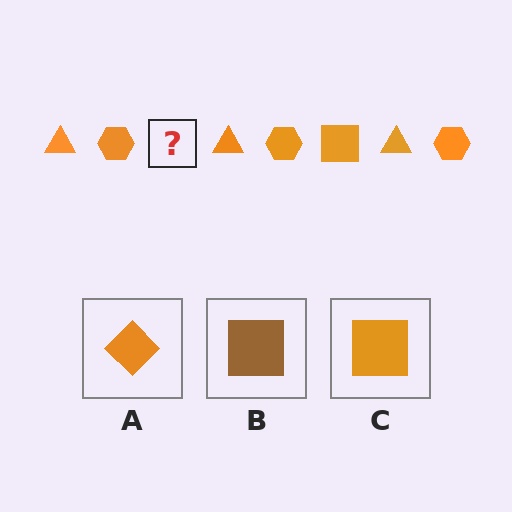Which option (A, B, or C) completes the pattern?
C.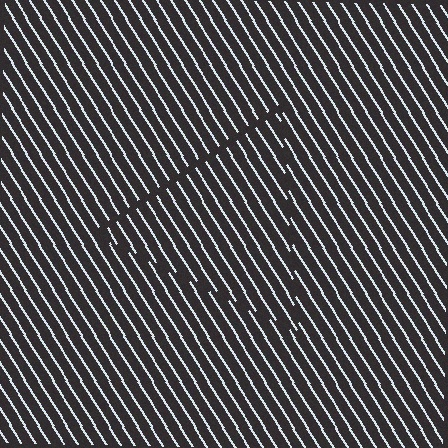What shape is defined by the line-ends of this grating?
An illusory triangle. The interior of the shape contains the same grating, shifted by half a period — the contour is defined by the phase discontinuity where line-ends from the inner and outer gratings abut.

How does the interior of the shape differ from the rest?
The interior of the shape contains the same grating, shifted by half a period — the contour is defined by the phase discontinuity where line-ends from the inner and outer gratings abut.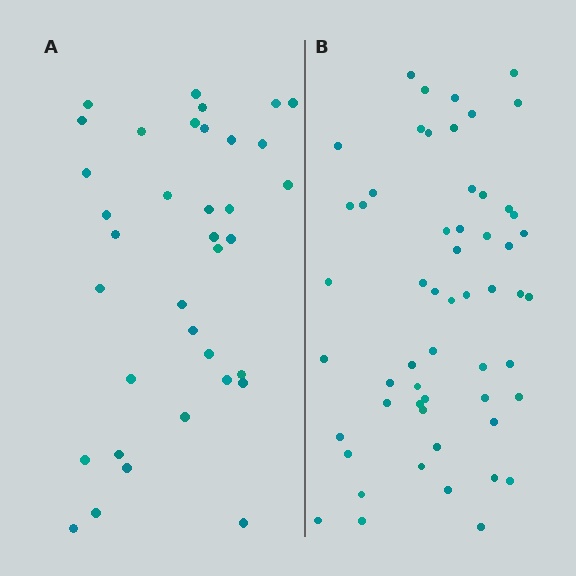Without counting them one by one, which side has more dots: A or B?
Region B (the right region) has more dots.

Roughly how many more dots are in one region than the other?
Region B has approximately 20 more dots than region A.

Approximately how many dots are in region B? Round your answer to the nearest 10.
About 60 dots. (The exact count is 56, which rounds to 60.)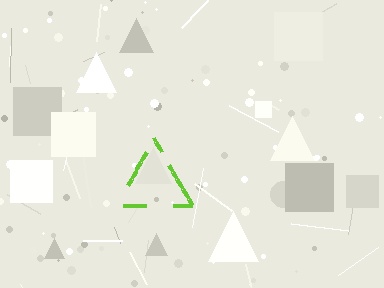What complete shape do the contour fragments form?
The contour fragments form a triangle.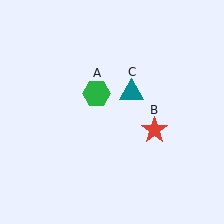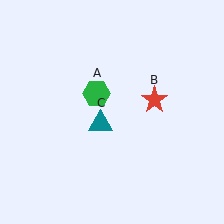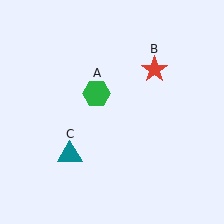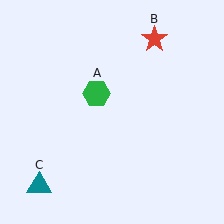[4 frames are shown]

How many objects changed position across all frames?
2 objects changed position: red star (object B), teal triangle (object C).